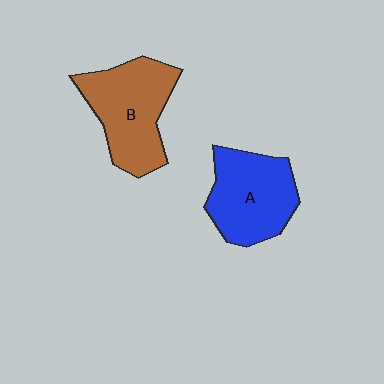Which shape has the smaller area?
Shape A (blue).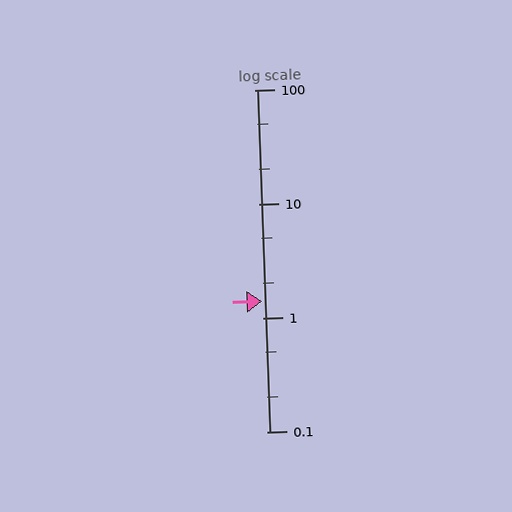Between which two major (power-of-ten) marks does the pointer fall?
The pointer is between 1 and 10.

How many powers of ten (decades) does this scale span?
The scale spans 3 decades, from 0.1 to 100.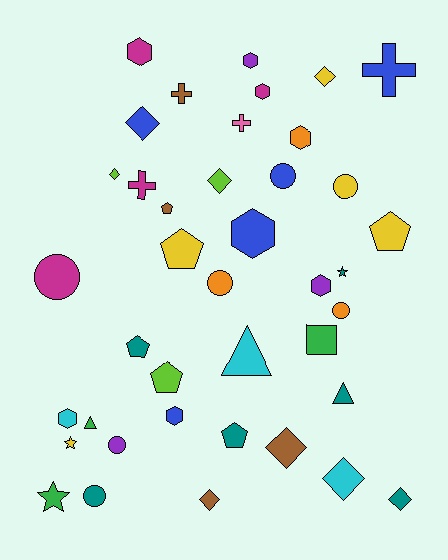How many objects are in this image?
There are 40 objects.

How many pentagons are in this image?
There are 6 pentagons.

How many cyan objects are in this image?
There are 3 cyan objects.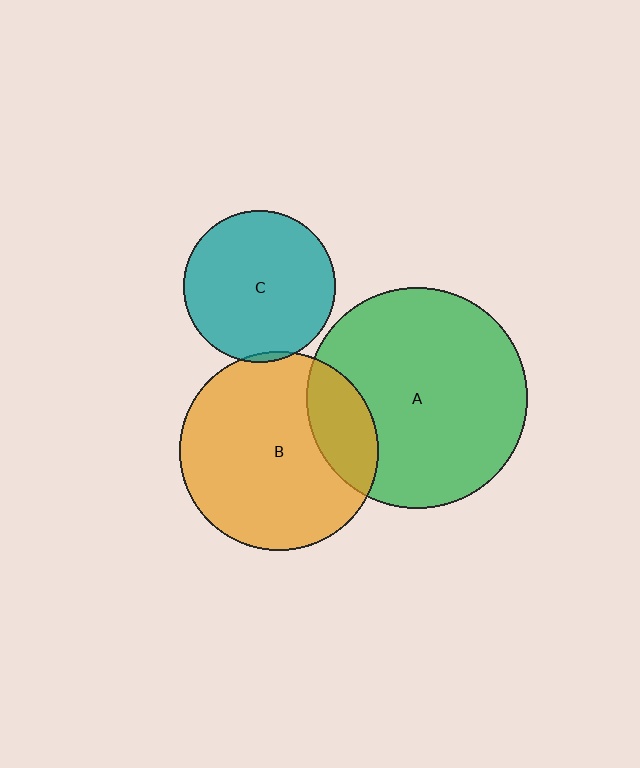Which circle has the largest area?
Circle A (green).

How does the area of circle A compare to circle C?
Approximately 2.1 times.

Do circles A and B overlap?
Yes.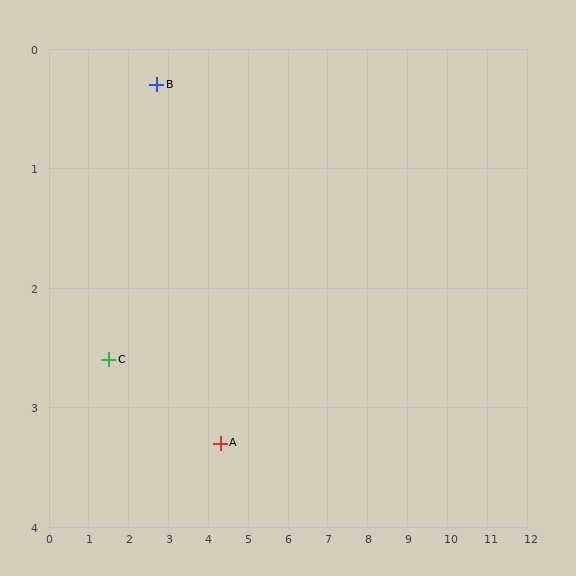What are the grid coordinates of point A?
Point A is at approximately (4.3, 3.3).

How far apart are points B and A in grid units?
Points B and A are about 3.4 grid units apart.